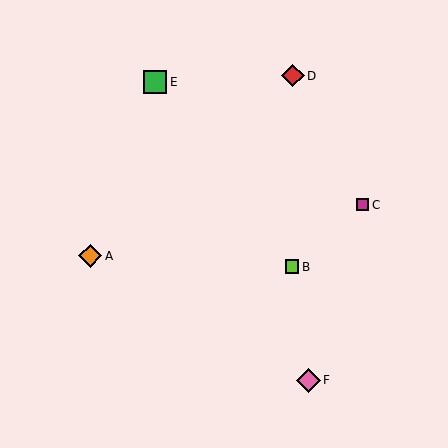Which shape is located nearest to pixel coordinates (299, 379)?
The pink diamond (labeled F) at (309, 380) is nearest to that location.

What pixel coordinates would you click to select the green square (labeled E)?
Click at (155, 82) to select the green square E.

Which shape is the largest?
The green square (labeled E) is the largest.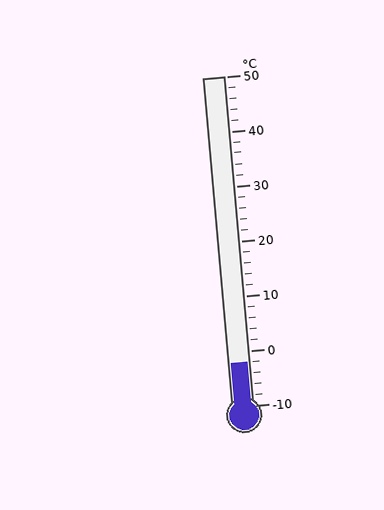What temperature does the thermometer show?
The thermometer shows approximately -2°C.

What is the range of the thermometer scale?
The thermometer scale ranges from -10°C to 50°C.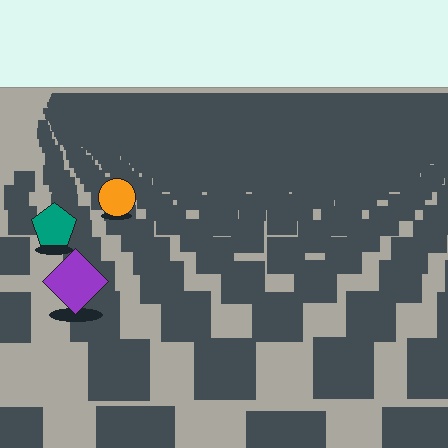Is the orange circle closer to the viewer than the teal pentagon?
No. The teal pentagon is closer — you can tell from the texture gradient: the ground texture is coarser near it.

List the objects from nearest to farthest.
From nearest to farthest: the purple diamond, the teal pentagon, the orange circle.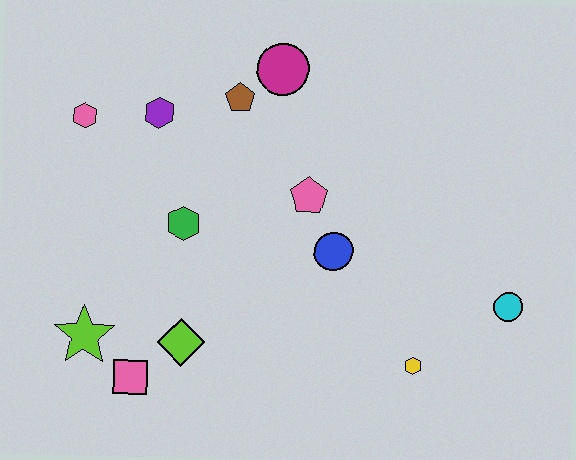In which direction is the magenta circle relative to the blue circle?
The magenta circle is above the blue circle.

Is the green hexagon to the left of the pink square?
No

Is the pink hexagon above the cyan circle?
Yes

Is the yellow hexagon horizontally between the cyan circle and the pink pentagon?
Yes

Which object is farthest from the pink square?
The cyan circle is farthest from the pink square.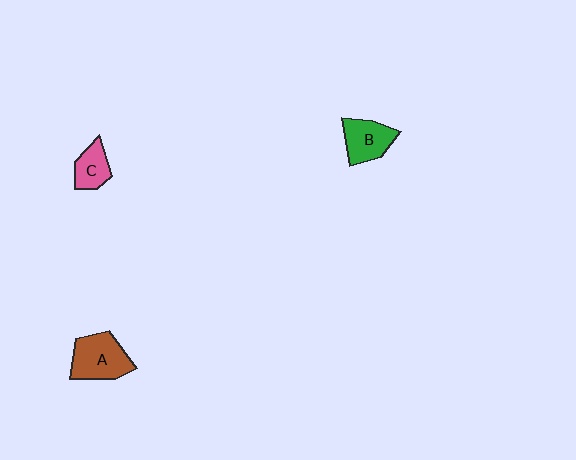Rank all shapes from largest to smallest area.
From largest to smallest: A (brown), B (green), C (pink).